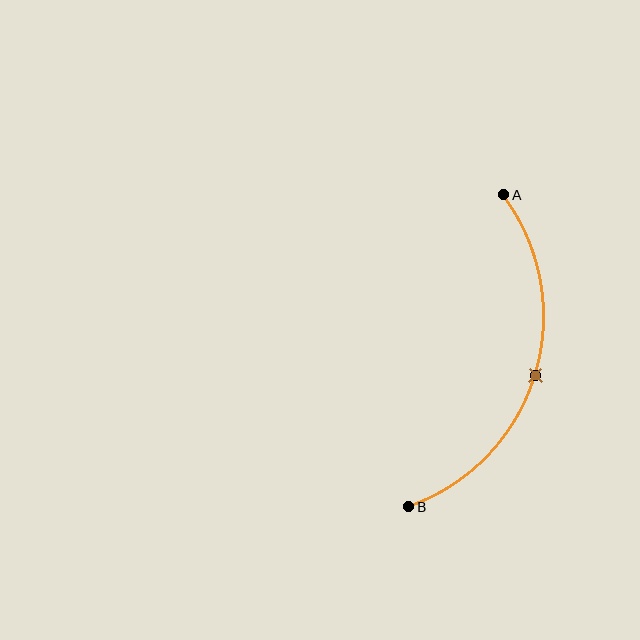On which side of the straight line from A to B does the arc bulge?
The arc bulges to the right of the straight line connecting A and B.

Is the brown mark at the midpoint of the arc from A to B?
Yes. The brown mark lies on the arc at equal arc-length from both A and B — it is the arc midpoint.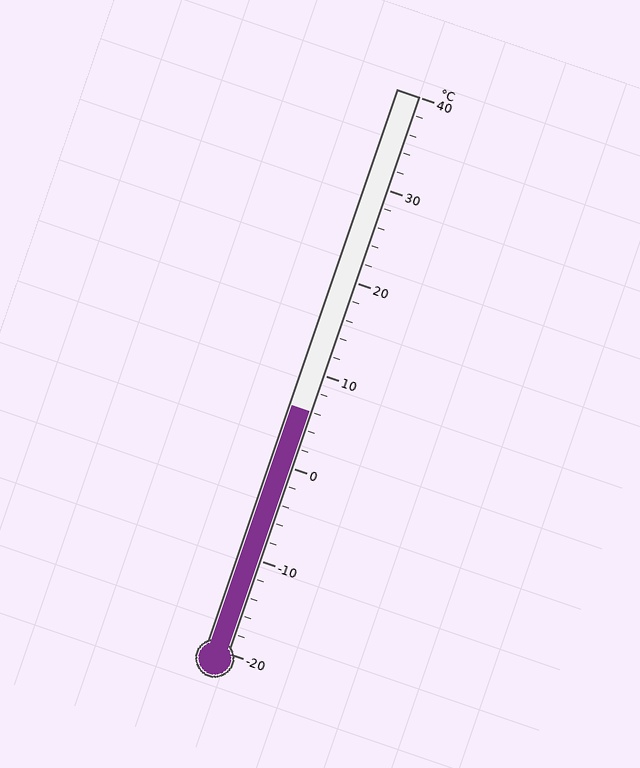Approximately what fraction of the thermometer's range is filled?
The thermometer is filled to approximately 45% of its range.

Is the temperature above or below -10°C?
The temperature is above -10°C.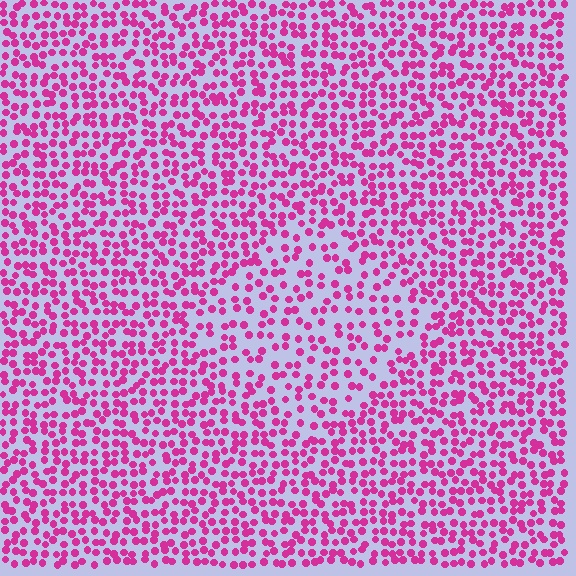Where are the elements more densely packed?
The elements are more densely packed outside the diamond boundary.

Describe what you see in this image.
The image contains small magenta elements arranged at two different densities. A diamond-shaped region is visible where the elements are less densely packed than the surrounding area.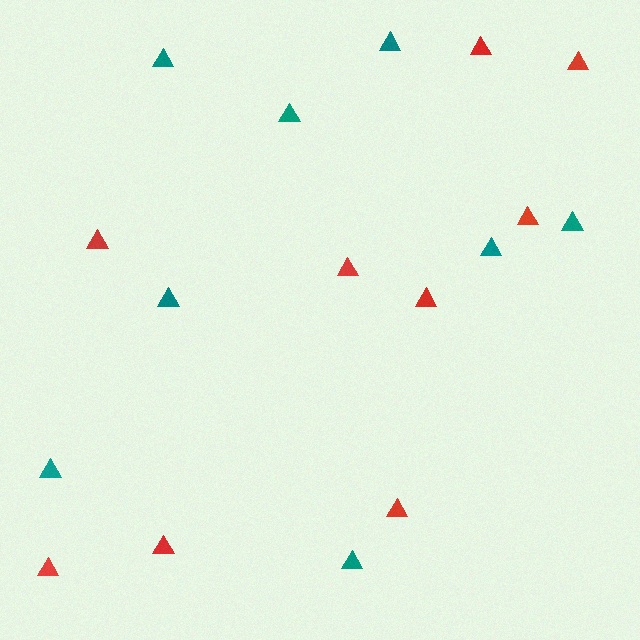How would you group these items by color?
There are 2 groups: one group of red triangles (9) and one group of teal triangles (8).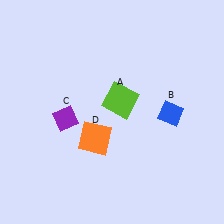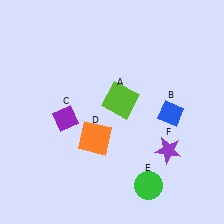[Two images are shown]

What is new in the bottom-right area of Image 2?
A purple star (F) was added in the bottom-right area of Image 2.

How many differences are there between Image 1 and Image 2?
There are 2 differences between the two images.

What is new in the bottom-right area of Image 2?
A green circle (E) was added in the bottom-right area of Image 2.